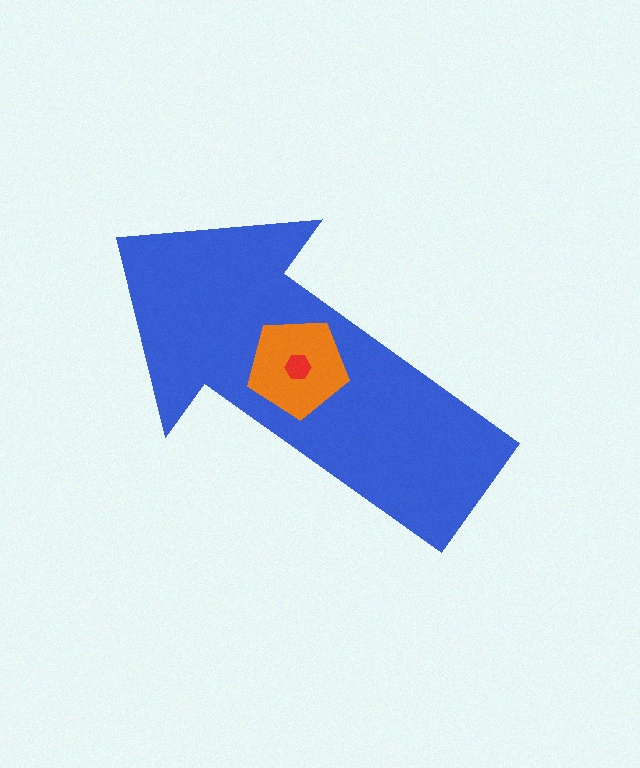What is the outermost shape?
The blue arrow.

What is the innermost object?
The red hexagon.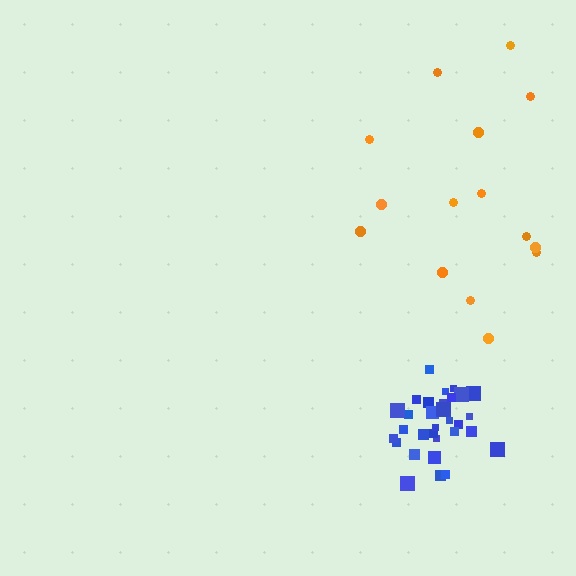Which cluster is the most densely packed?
Blue.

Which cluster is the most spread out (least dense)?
Orange.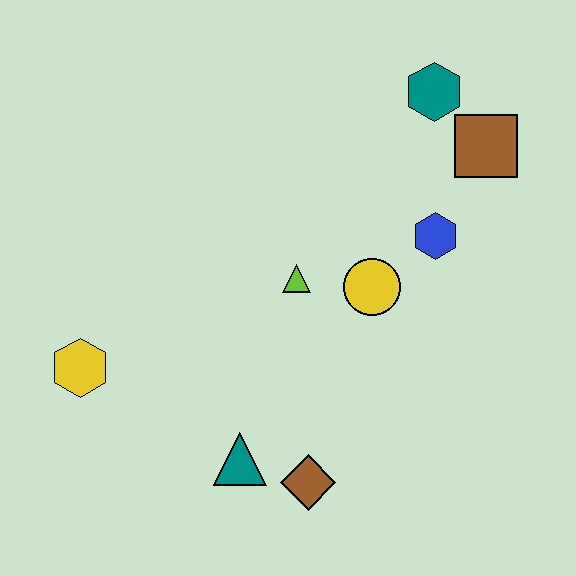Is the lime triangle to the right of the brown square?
No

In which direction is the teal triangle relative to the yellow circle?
The teal triangle is below the yellow circle.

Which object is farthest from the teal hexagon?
The yellow hexagon is farthest from the teal hexagon.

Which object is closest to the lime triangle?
The yellow circle is closest to the lime triangle.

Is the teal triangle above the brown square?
No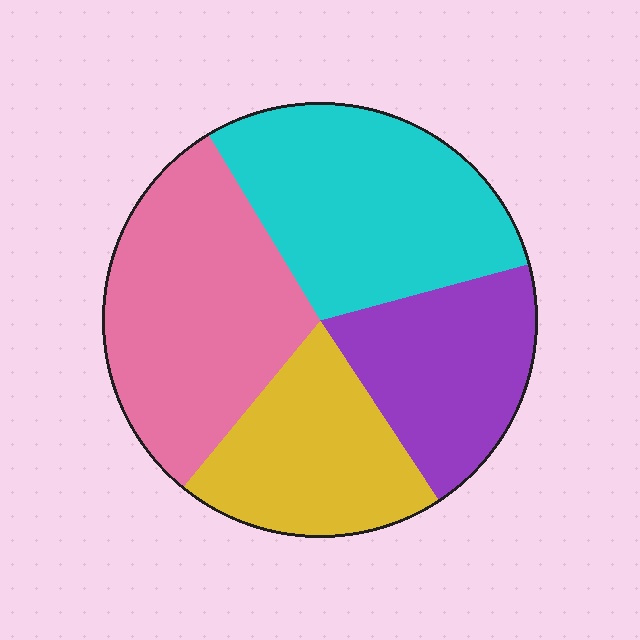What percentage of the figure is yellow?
Yellow covers 20% of the figure.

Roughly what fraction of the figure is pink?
Pink covers around 30% of the figure.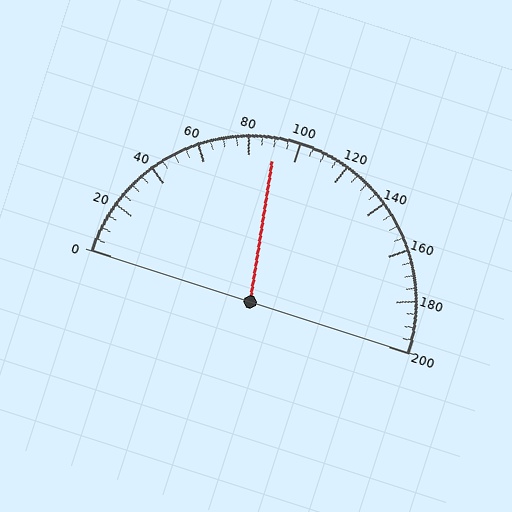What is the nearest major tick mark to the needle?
The nearest major tick mark is 80.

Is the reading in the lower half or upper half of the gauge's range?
The reading is in the lower half of the range (0 to 200).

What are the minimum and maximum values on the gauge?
The gauge ranges from 0 to 200.